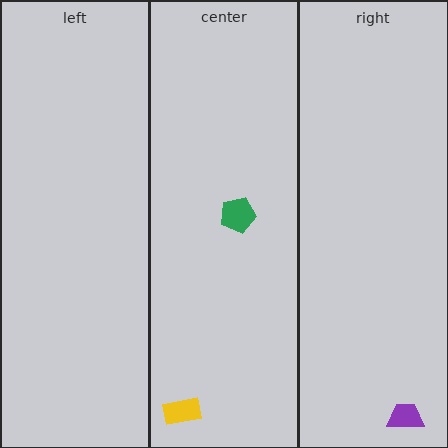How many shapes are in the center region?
2.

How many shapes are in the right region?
1.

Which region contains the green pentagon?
The center region.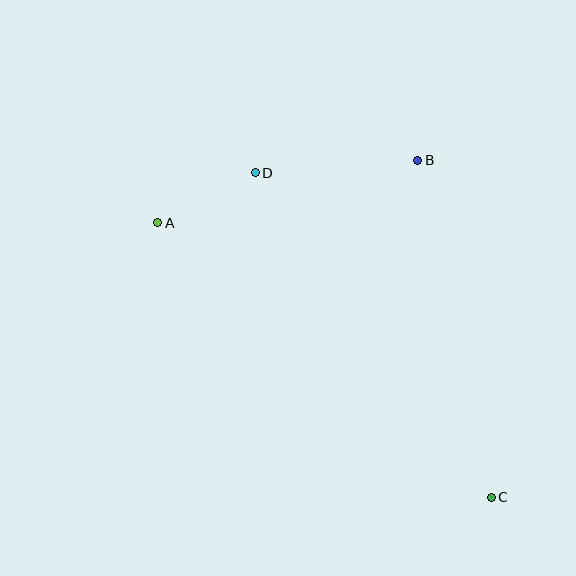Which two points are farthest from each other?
Points A and C are farthest from each other.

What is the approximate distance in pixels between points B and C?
The distance between B and C is approximately 344 pixels.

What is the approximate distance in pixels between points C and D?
The distance between C and D is approximately 401 pixels.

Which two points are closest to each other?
Points A and D are closest to each other.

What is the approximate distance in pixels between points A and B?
The distance between A and B is approximately 267 pixels.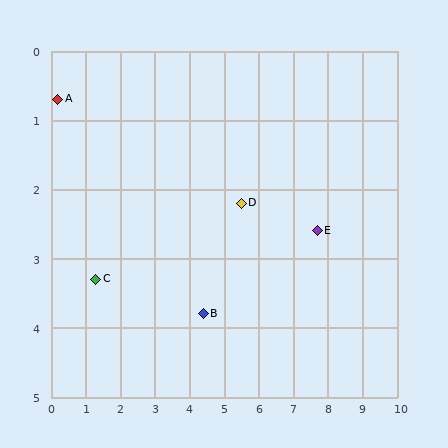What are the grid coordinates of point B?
Point B is at approximately (4.4, 3.8).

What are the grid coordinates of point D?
Point D is at approximately (5.5, 2.2).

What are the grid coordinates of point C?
Point C is at approximately (1.3, 3.3).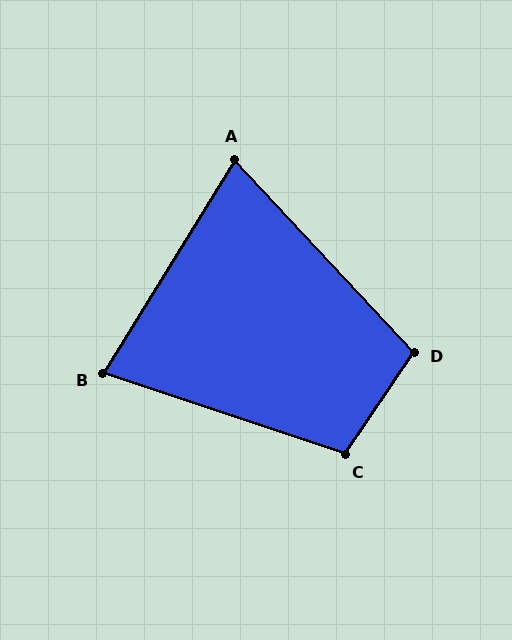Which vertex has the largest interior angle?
C, at approximately 105 degrees.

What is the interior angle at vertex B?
Approximately 77 degrees (acute).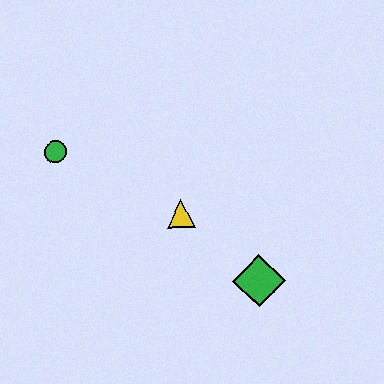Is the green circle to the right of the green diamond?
No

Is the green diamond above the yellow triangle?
No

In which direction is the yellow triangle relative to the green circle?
The yellow triangle is to the right of the green circle.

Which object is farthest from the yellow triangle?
The green circle is farthest from the yellow triangle.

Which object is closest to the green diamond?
The yellow triangle is closest to the green diamond.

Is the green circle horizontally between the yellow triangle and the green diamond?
No